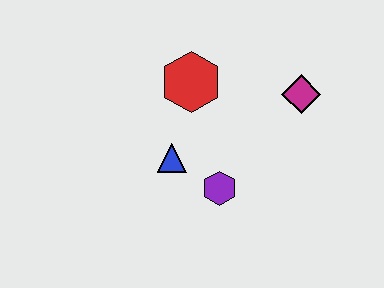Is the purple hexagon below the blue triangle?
Yes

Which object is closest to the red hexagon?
The blue triangle is closest to the red hexagon.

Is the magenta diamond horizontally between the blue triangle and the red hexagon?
No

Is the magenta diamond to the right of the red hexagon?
Yes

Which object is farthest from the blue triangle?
The magenta diamond is farthest from the blue triangle.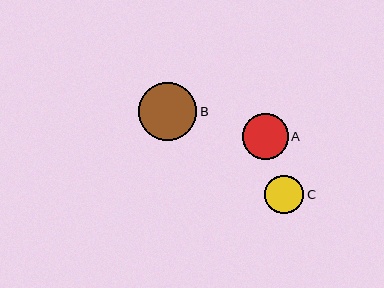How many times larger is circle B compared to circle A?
Circle B is approximately 1.3 times the size of circle A.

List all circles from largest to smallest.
From largest to smallest: B, A, C.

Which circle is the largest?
Circle B is the largest with a size of approximately 59 pixels.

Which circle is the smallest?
Circle C is the smallest with a size of approximately 39 pixels.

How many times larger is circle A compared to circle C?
Circle A is approximately 1.2 times the size of circle C.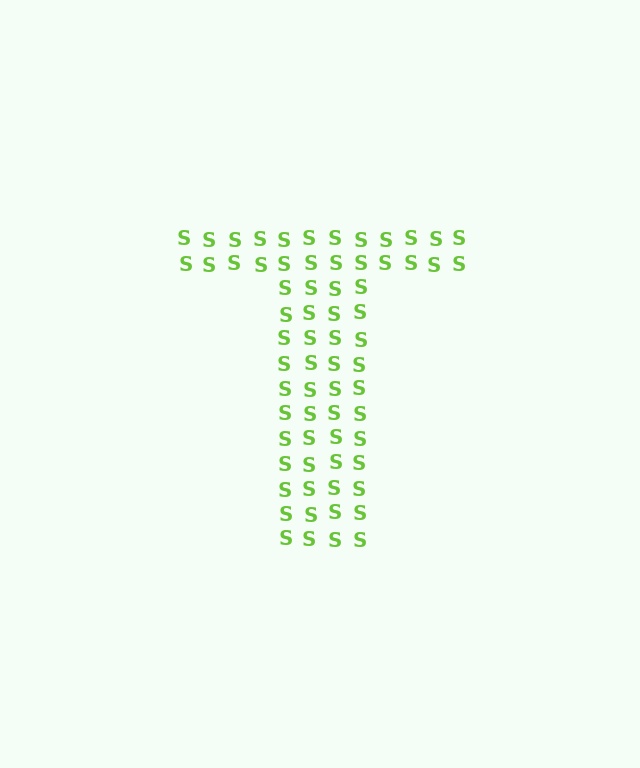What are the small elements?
The small elements are letter S's.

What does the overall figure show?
The overall figure shows the letter T.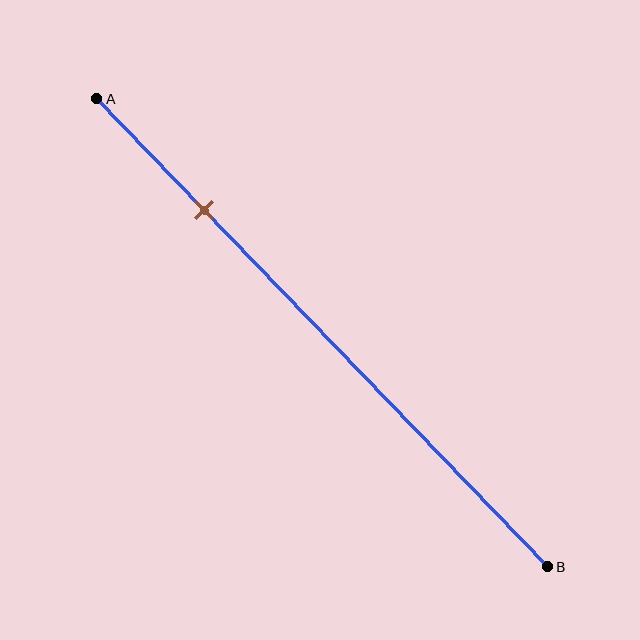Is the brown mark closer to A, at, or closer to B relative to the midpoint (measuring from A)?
The brown mark is closer to point A than the midpoint of segment AB.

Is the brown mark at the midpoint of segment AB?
No, the mark is at about 25% from A, not at the 50% midpoint.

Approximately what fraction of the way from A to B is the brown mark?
The brown mark is approximately 25% of the way from A to B.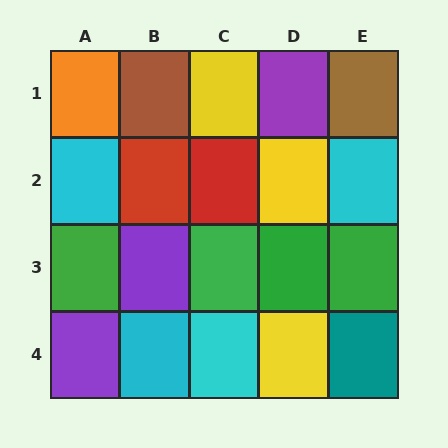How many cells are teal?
1 cell is teal.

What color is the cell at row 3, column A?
Green.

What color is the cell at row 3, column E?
Green.